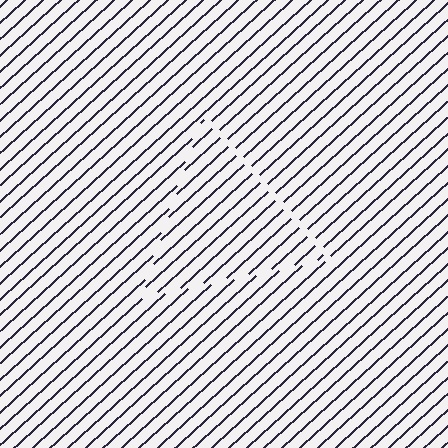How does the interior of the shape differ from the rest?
The interior of the shape contains the same grating, shifted by half a period — the contour is defined by the phase discontinuity where line-ends from the inner and outer gratings abut.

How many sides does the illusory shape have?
3 sides — the line-ends trace a triangle.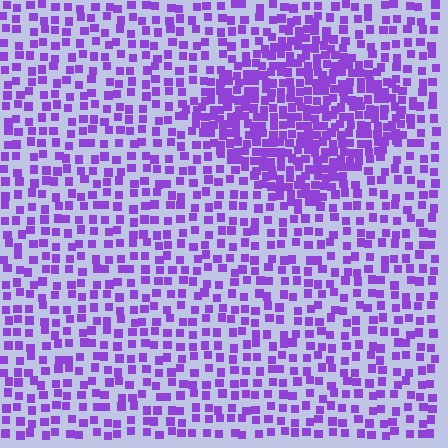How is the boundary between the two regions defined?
The boundary is defined by a change in element density (approximately 2.1x ratio). All elements are the same color, size, and shape.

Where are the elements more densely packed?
The elements are more densely packed inside the diamond boundary.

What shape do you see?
I see a diamond.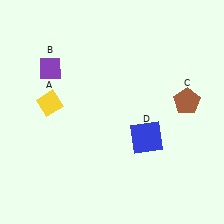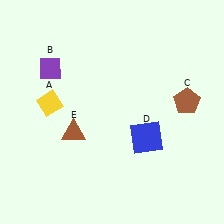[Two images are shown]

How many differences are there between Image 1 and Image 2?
There is 1 difference between the two images.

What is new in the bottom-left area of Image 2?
A brown triangle (E) was added in the bottom-left area of Image 2.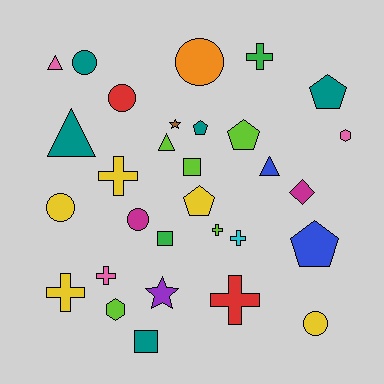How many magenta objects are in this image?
There are 2 magenta objects.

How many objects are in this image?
There are 30 objects.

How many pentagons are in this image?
There are 5 pentagons.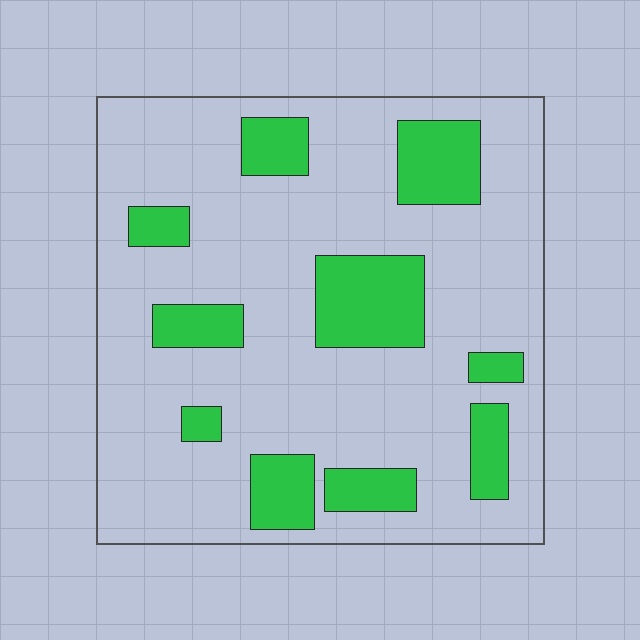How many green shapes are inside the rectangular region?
10.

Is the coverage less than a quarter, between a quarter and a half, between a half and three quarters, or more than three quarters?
Less than a quarter.